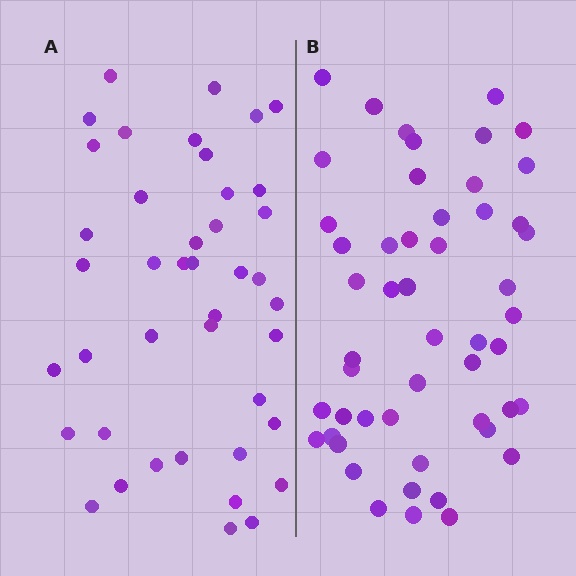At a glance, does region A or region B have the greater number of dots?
Region B (the right region) has more dots.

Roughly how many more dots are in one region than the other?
Region B has roughly 8 or so more dots than region A.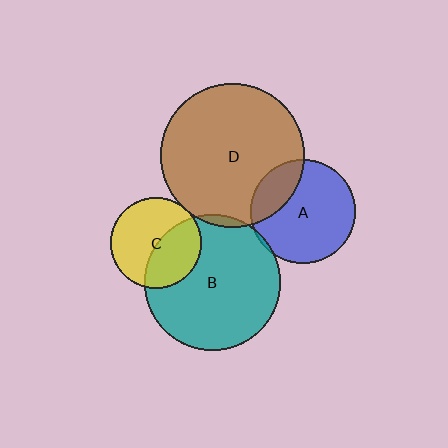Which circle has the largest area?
Circle D (brown).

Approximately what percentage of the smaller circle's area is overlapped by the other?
Approximately 40%.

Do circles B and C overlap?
Yes.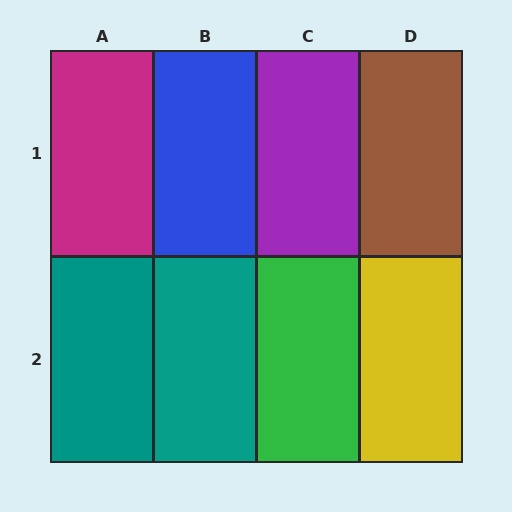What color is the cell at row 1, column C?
Purple.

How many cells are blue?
1 cell is blue.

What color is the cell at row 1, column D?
Brown.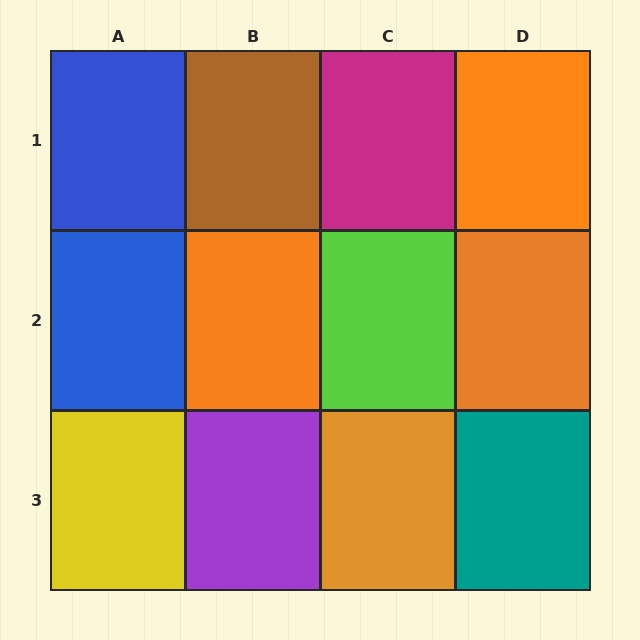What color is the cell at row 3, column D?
Teal.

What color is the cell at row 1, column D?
Orange.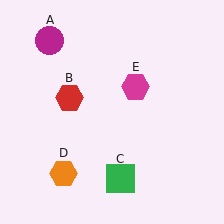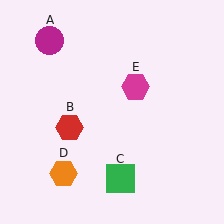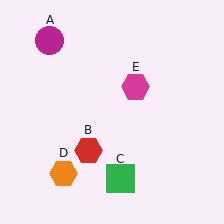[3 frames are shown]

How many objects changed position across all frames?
1 object changed position: red hexagon (object B).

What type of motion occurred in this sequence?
The red hexagon (object B) rotated counterclockwise around the center of the scene.